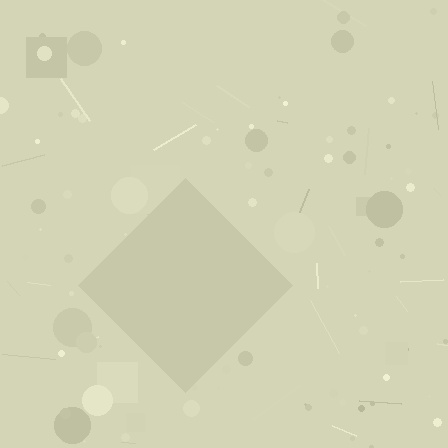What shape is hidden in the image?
A diamond is hidden in the image.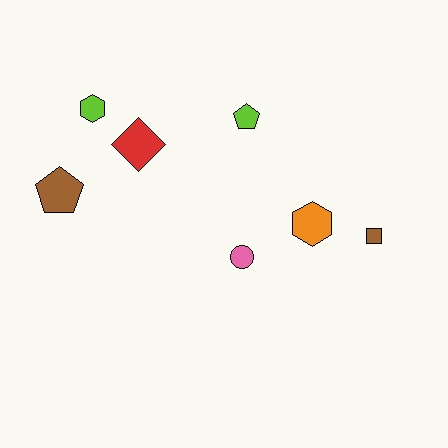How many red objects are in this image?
There is 1 red object.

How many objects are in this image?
There are 7 objects.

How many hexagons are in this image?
There are 2 hexagons.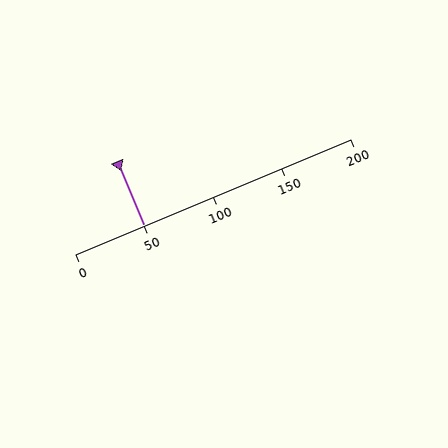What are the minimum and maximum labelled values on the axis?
The axis runs from 0 to 200.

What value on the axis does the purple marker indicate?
The marker indicates approximately 50.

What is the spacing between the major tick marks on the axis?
The major ticks are spaced 50 apart.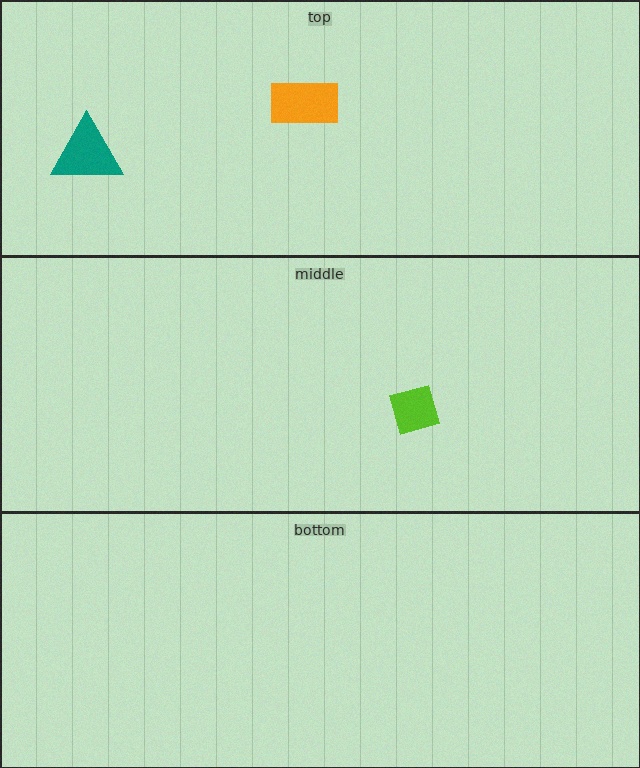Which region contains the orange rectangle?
The top region.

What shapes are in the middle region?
The lime square.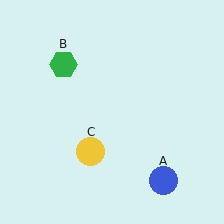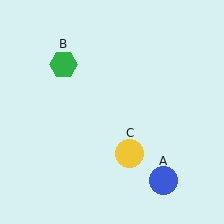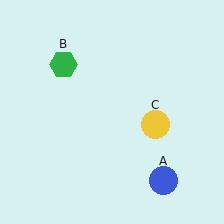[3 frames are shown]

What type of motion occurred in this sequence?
The yellow circle (object C) rotated counterclockwise around the center of the scene.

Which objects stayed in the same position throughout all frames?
Blue circle (object A) and green hexagon (object B) remained stationary.